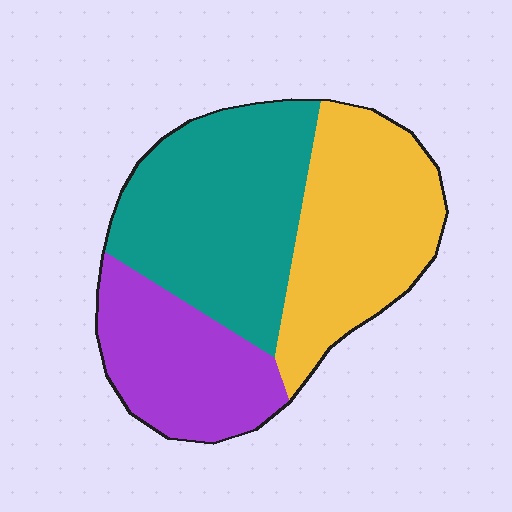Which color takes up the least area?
Purple, at roughly 25%.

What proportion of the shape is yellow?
Yellow takes up between a quarter and a half of the shape.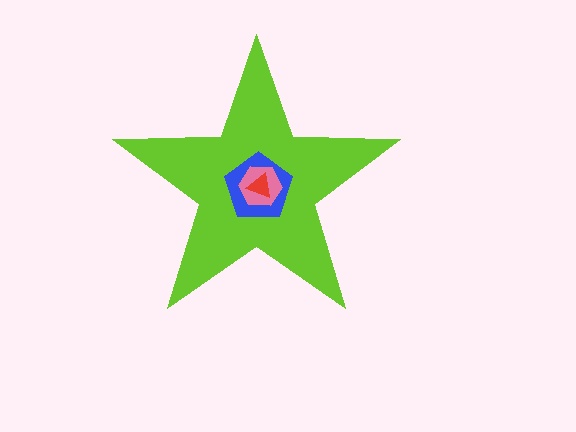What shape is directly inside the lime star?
The blue pentagon.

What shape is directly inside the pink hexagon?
The red triangle.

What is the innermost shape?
The red triangle.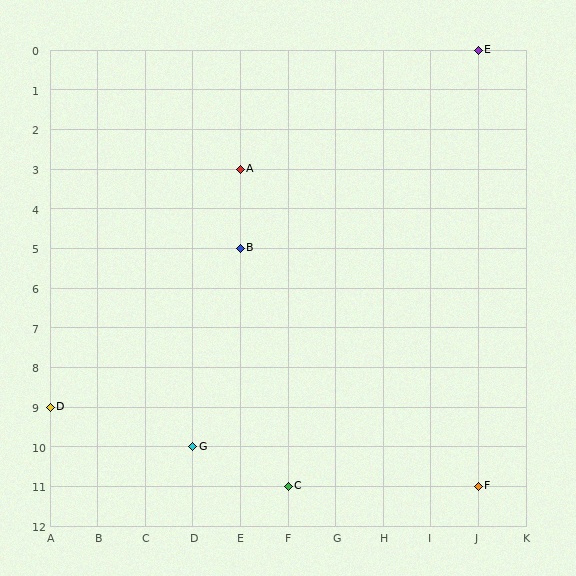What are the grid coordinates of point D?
Point D is at grid coordinates (A, 9).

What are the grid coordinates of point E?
Point E is at grid coordinates (J, 0).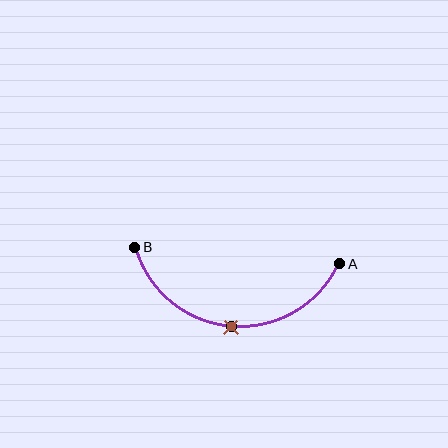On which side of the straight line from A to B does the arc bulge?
The arc bulges below the straight line connecting A and B.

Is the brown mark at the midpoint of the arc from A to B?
Yes. The brown mark lies on the arc at equal arc-length from both A and B — it is the arc midpoint.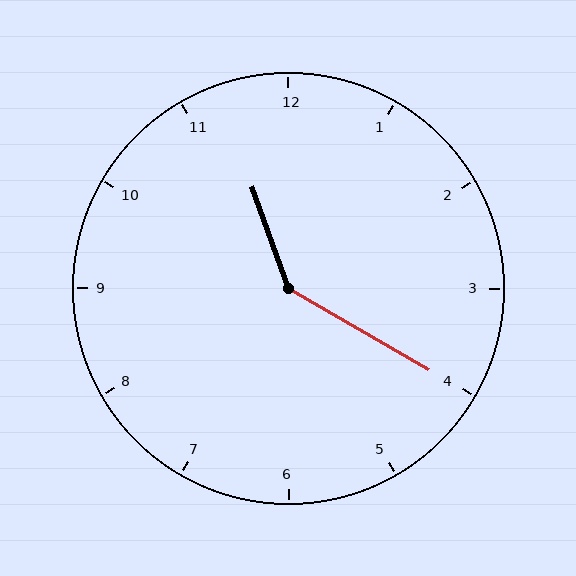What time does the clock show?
11:20.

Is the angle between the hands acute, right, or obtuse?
It is obtuse.